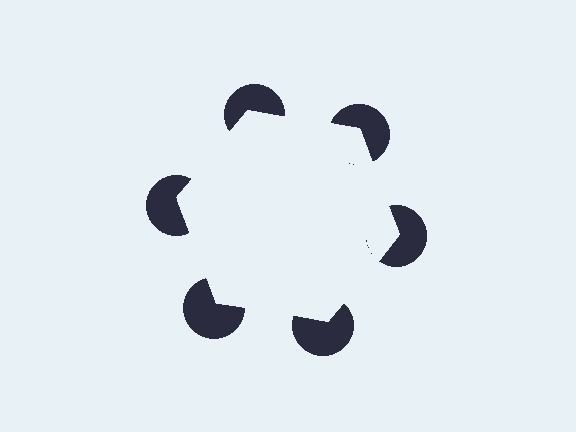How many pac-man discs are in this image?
There are 6 — one at each vertex of the illusory hexagon.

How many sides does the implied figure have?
6 sides.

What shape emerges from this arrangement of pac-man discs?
An illusory hexagon — its edges are inferred from the aligned wedge cuts in the pac-man discs, not physically drawn.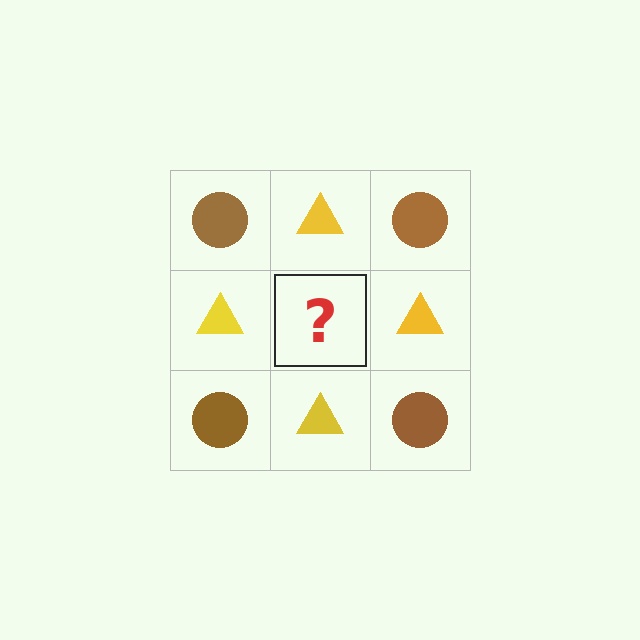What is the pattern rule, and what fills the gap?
The rule is that it alternates brown circle and yellow triangle in a checkerboard pattern. The gap should be filled with a brown circle.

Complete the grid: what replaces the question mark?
The question mark should be replaced with a brown circle.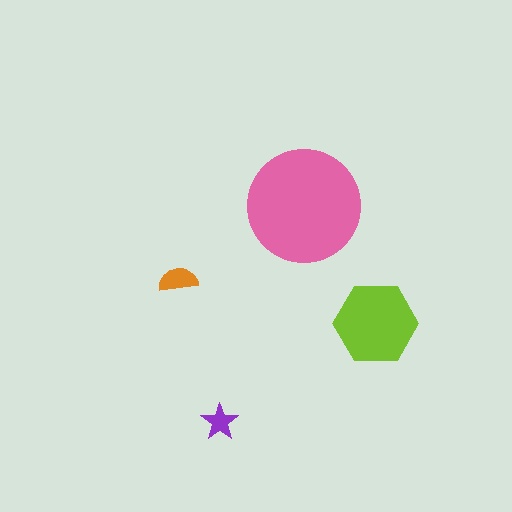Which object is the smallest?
The purple star.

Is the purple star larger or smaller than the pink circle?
Smaller.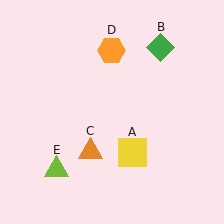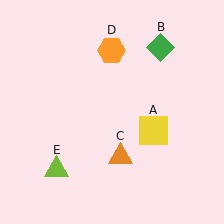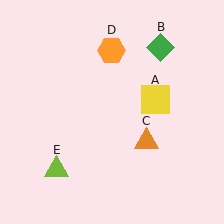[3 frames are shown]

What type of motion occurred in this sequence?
The yellow square (object A), orange triangle (object C) rotated counterclockwise around the center of the scene.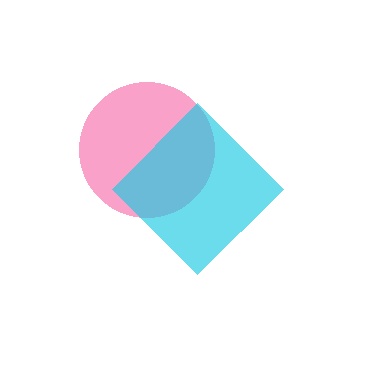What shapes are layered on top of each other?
The layered shapes are: a pink circle, a cyan diamond.